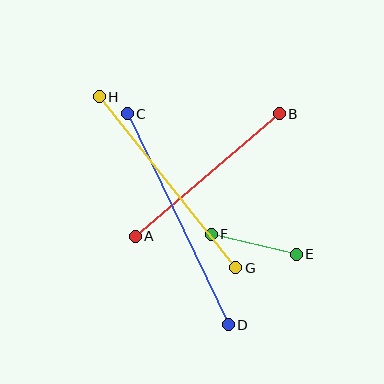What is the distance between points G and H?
The distance is approximately 219 pixels.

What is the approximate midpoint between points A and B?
The midpoint is at approximately (207, 175) pixels.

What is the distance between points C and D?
The distance is approximately 234 pixels.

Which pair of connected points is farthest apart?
Points C and D are farthest apart.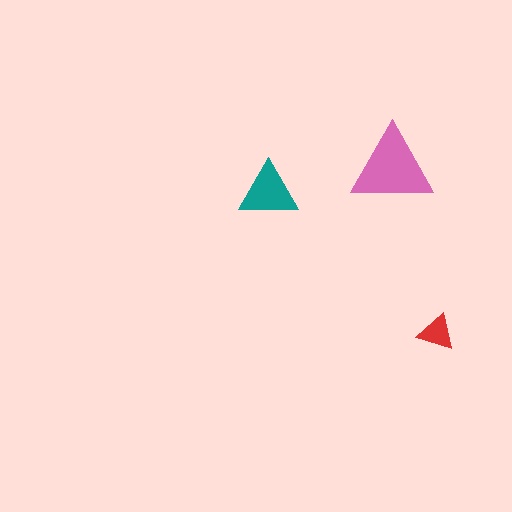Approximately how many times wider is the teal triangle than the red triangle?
About 1.5 times wider.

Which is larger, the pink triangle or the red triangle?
The pink one.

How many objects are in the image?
There are 3 objects in the image.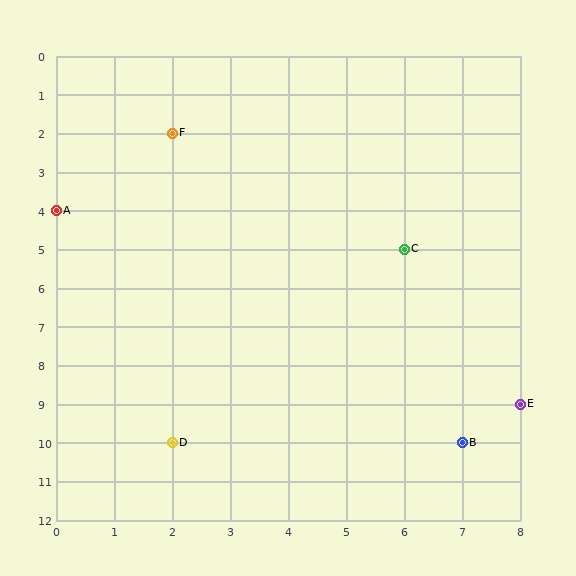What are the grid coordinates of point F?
Point F is at grid coordinates (2, 2).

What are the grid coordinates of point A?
Point A is at grid coordinates (0, 4).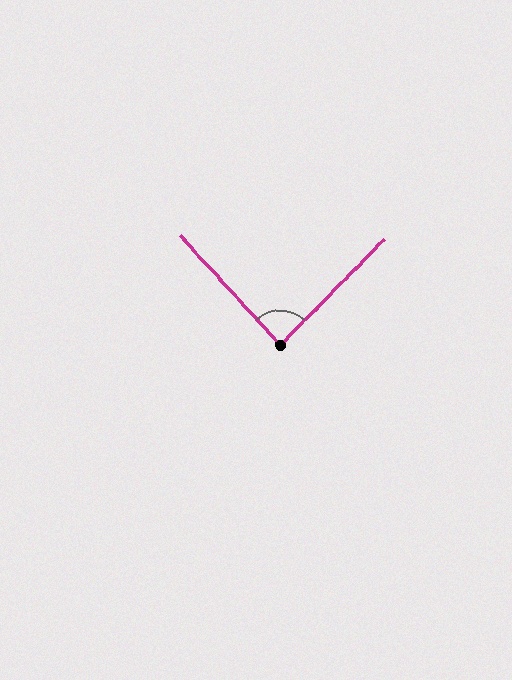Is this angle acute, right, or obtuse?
It is approximately a right angle.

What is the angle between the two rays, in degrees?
Approximately 87 degrees.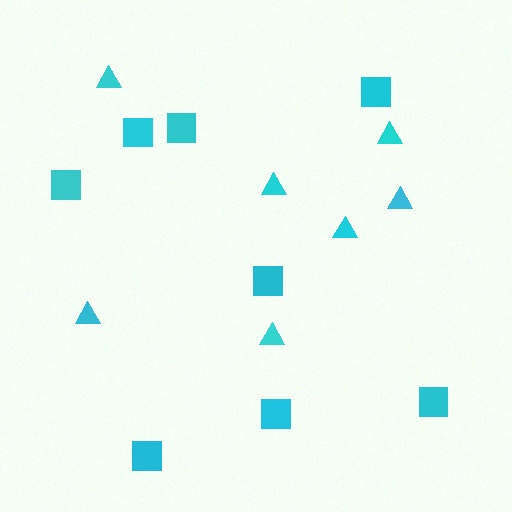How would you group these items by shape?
There are 2 groups: one group of squares (8) and one group of triangles (7).